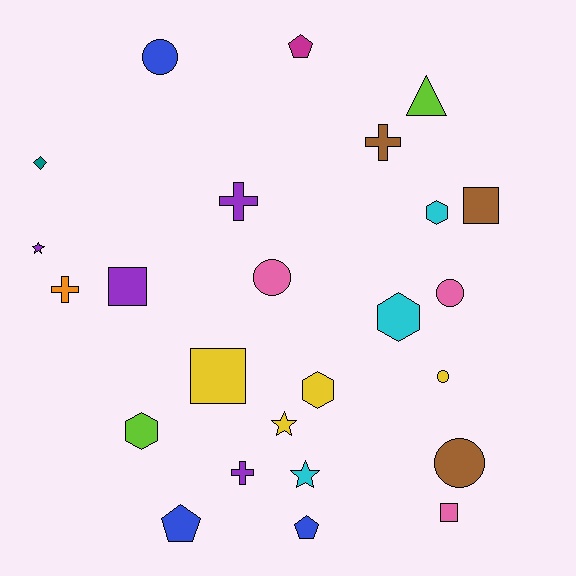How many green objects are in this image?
There are no green objects.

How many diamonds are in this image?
There is 1 diamond.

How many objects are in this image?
There are 25 objects.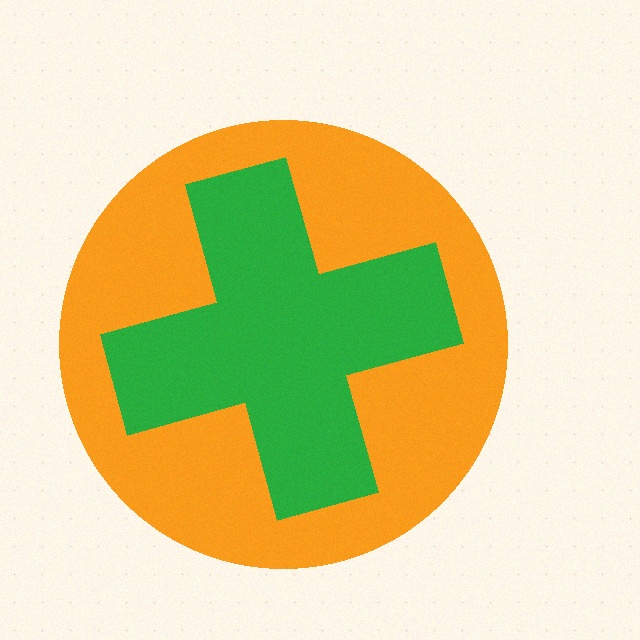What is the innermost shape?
The green cross.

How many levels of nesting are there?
2.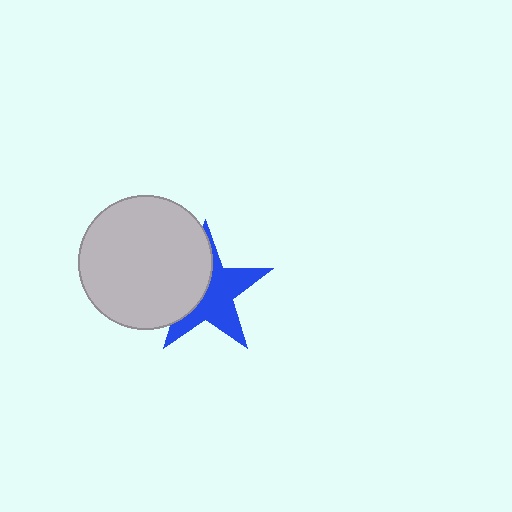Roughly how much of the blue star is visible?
About half of it is visible (roughly 57%).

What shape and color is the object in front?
The object in front is a light gray circle.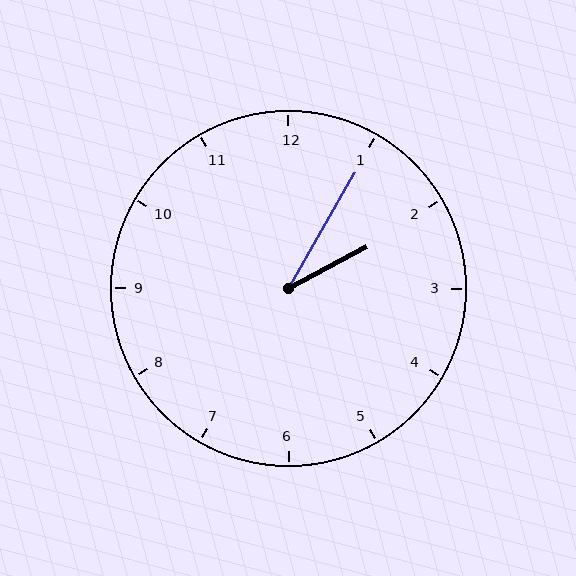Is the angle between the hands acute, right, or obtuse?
It is acute.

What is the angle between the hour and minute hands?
Approximately 32 degrees.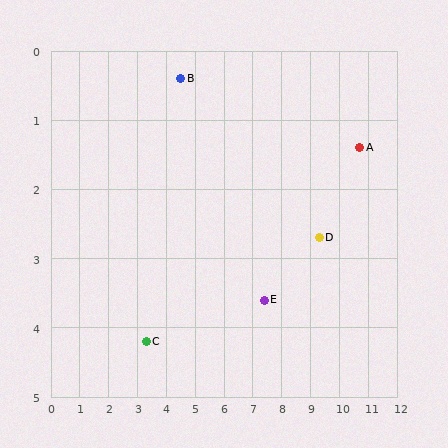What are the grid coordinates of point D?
Point D is at approximately (9.3, 2.7).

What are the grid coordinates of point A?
Point A is at approximately (10.7, 1.4).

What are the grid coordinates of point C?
Point C is at approximately (3.3, 4.2).